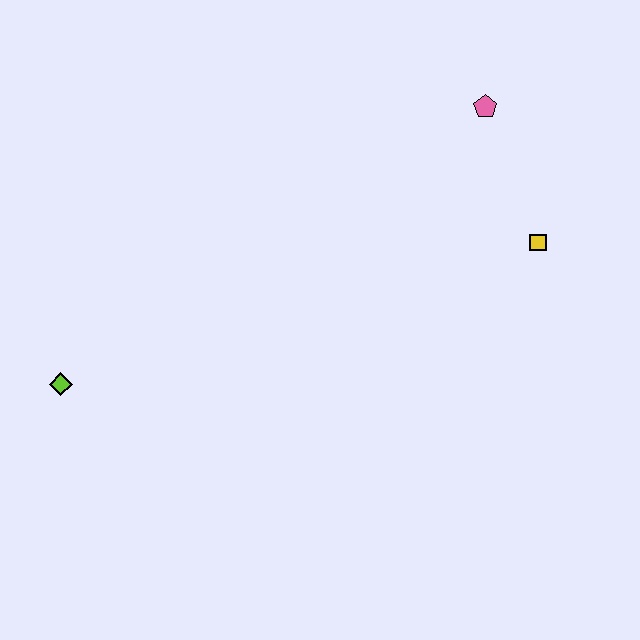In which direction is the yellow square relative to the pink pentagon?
The yellow square is below the pink pentagon.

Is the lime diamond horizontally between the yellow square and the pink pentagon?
No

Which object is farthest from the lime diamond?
The pink pentagon is farthest from the lime diamond.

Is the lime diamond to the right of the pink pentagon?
No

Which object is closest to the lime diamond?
The yellow square is closest to the lime diamond.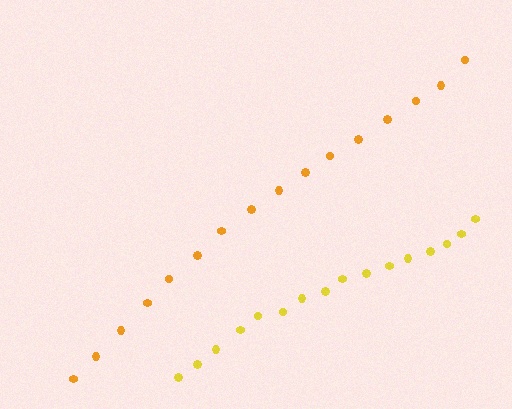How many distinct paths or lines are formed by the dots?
There are 2 distinct paths.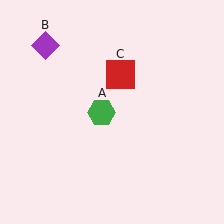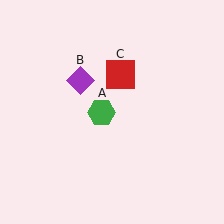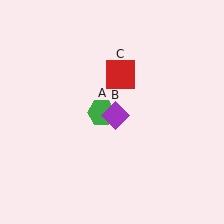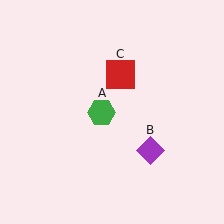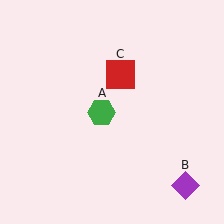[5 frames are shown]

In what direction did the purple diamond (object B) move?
The purple diamond (object B) moved down and to the right.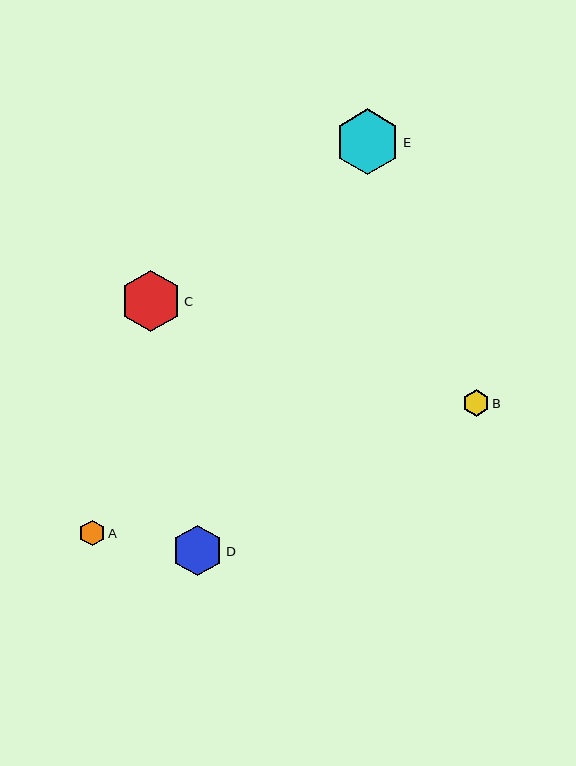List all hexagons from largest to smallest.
From largest to smallest: E, C, D, B, A.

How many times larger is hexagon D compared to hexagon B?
Hexagon D is approximately 1.9 times the size of hexagon B.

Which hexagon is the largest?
Hexagon E is the largest with a size of approximately 65 pixels.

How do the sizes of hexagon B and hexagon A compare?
Hexagon B and hexagon A are approximately the same size.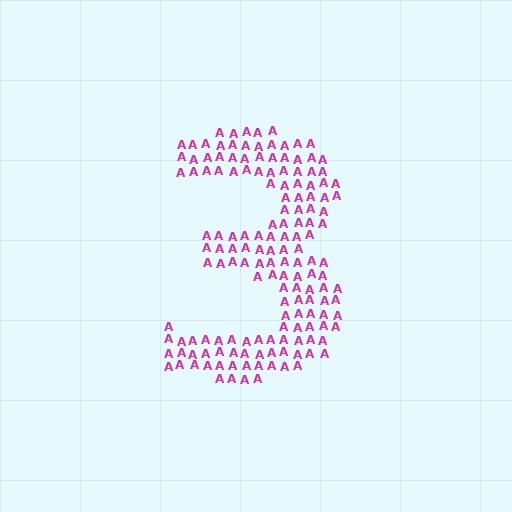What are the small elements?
The small elements are letter A's.